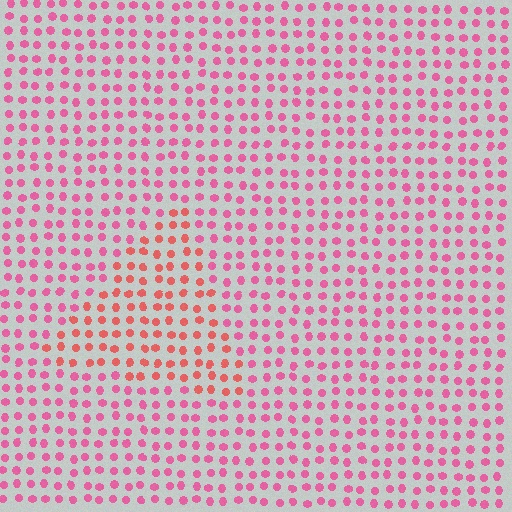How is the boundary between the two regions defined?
The boundary is defined purely by a slight shift in hue (about 29 degrees). Spacing, size, and orientation are identical on both sides.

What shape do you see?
I see a triangle.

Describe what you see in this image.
The image is filled with small pink elements in a uniform arrangement. A triangle-shaped region is visible where the elements are tinted to a slightly different hue, forming a subtle color boundary.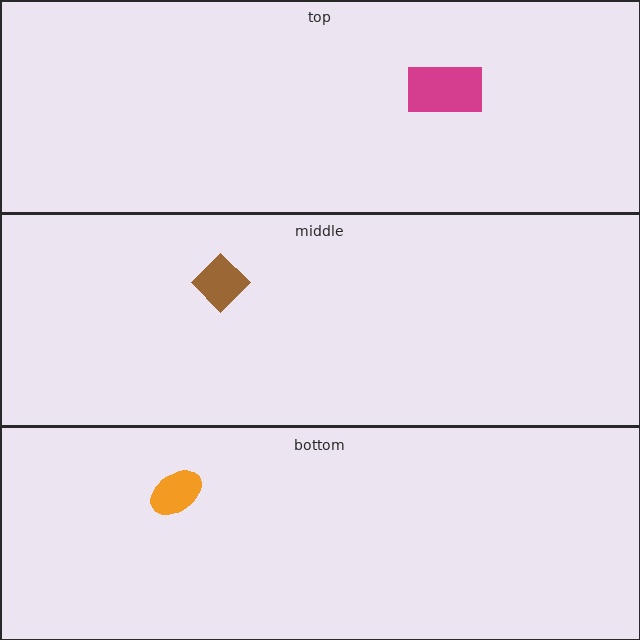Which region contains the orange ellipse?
The bottom region.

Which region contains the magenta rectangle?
The top region.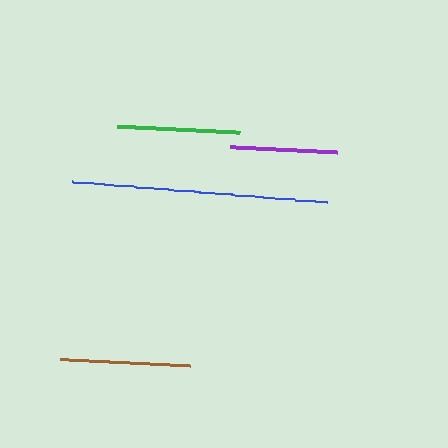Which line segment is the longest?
The blue line is the longest at approximately 256 pixels.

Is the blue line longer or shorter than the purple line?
The blue line is longer than the purple line.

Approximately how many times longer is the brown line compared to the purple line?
The brown line is approximately 1.2 times the length of the purple line.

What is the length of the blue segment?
The blue segment is approximately 256 pixels long.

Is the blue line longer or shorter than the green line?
The blue line is longer than the green line.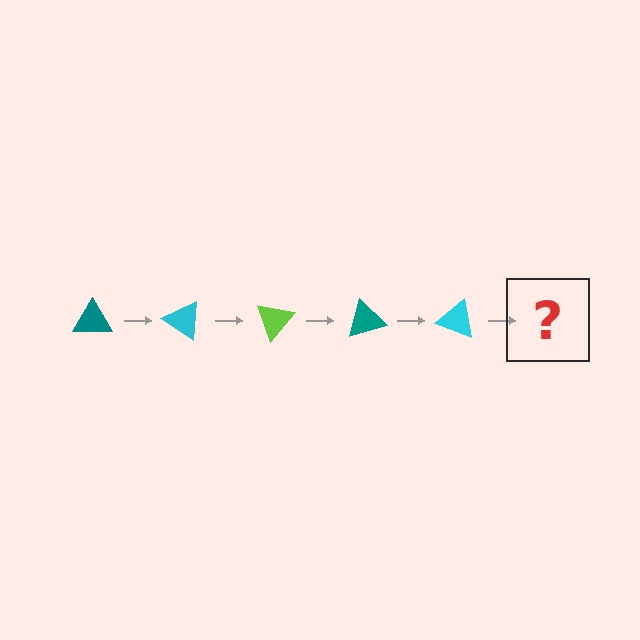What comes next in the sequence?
The next element should be a lime triangle, rotated 175 degrees from the start.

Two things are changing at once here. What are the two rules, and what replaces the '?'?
The two rules are that it rotates 35 degrees each step and the color cycles through teal, cyan, and lime. The '?' should be a lime triangle, rotated 175 degrees from the start.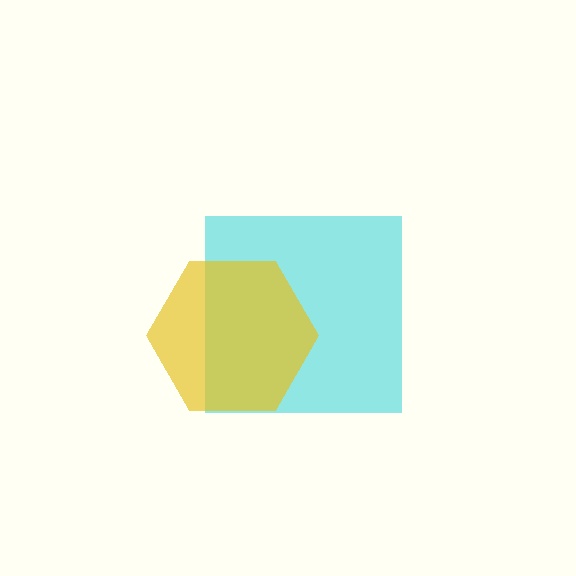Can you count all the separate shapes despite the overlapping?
Yes, there are 2 separate shapes.